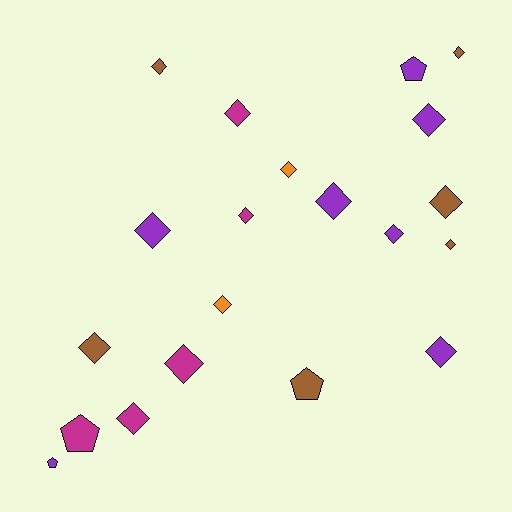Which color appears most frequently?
Purple, with 7 objects.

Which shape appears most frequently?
Diamond, with 16 objects.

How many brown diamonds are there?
There are 5 brown diamonds.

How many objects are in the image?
There are 20 objects.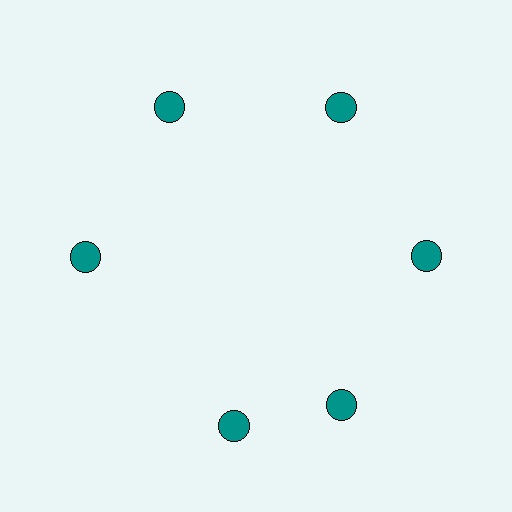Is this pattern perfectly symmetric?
No. The 6 teal circles are arranged in a ring, but one element near the 7 o'clock position is rotated out of alignment along the ring, breaking the 6-fold rotational symmetry.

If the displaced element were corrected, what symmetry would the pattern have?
It would have 6-fold rotational symmetry — the pattern would map onto itself every 60 degrees.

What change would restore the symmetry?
The symmetry would be restored by rotating it back into even spacing with its neighbors so that all 6 circles sit at equal angles and equal distance from the center.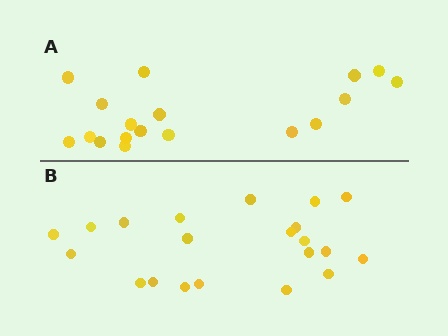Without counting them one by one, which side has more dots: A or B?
Region B (the bottom region) has more dots.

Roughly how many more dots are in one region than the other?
Region B has just a few more — roughly 2 or 3 more dots than region A.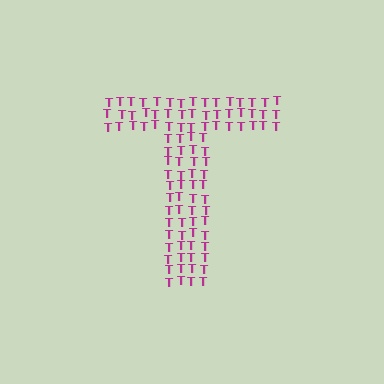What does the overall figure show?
The overall figure shows the letter T.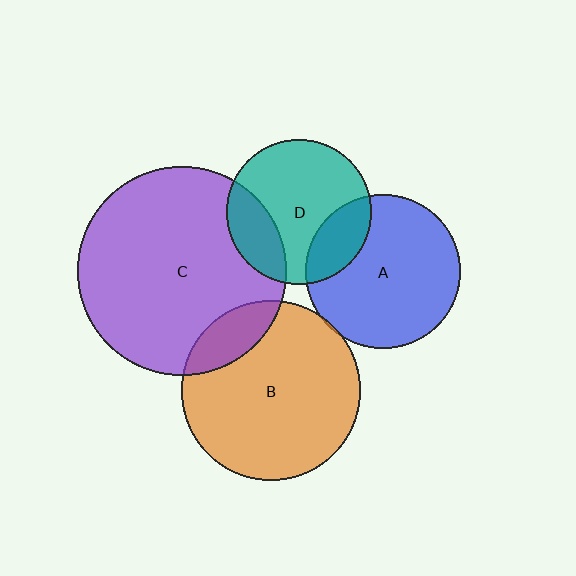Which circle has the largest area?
Circle C (purple).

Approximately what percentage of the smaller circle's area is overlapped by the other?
Approximately 20%.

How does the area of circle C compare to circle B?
Approximately 1.4 times.